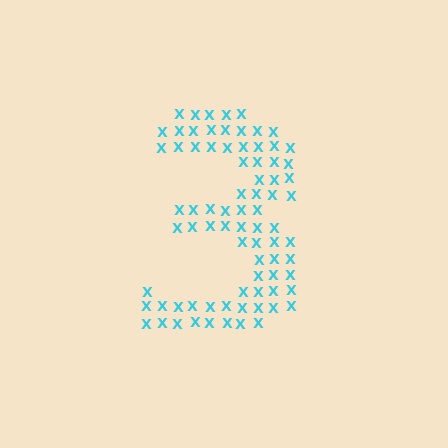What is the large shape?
The large shape is the digit 3.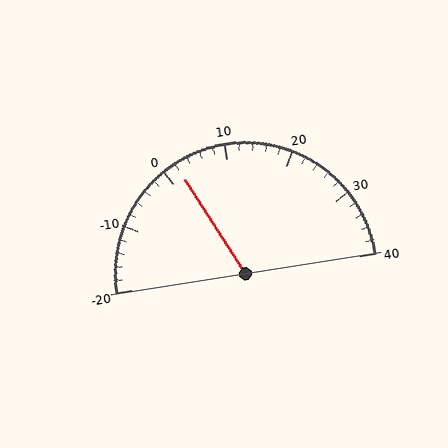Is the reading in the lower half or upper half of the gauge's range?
The reading is in the lower half of the range (-20 to 40).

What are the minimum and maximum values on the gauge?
The gauge ranges from -20 to 40.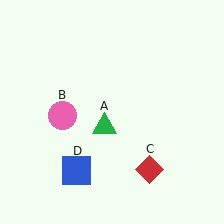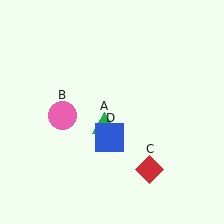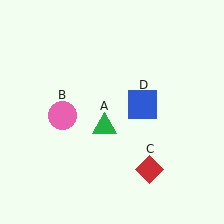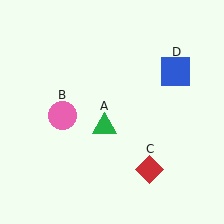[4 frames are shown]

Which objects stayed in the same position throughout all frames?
Green triangle (object A) and pink circle (object B) and red diamond (object C) remained stationary.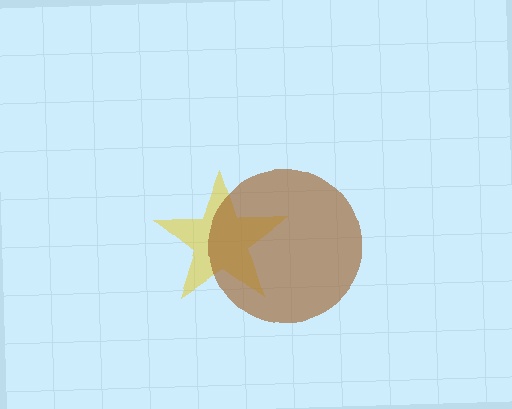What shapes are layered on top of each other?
The layered shapes are: a yellow star, a brown circle.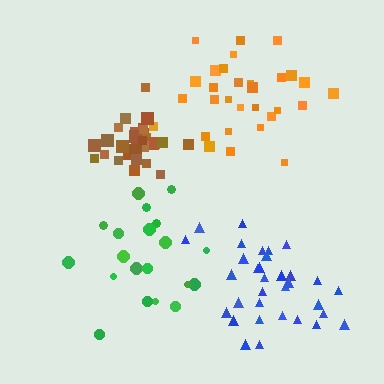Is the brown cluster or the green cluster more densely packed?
Brown.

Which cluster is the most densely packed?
Brown.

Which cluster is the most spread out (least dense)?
Green.